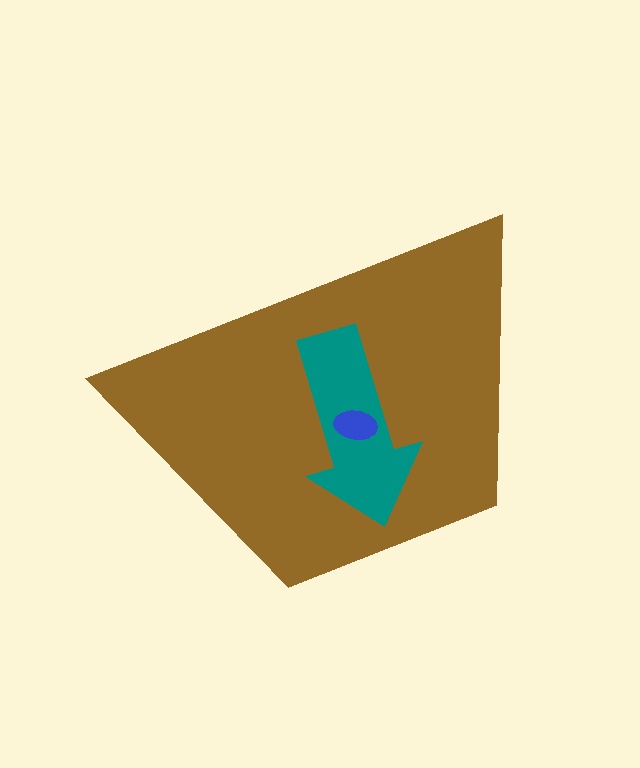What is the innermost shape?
The blue ellipse.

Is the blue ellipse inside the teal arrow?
Yes.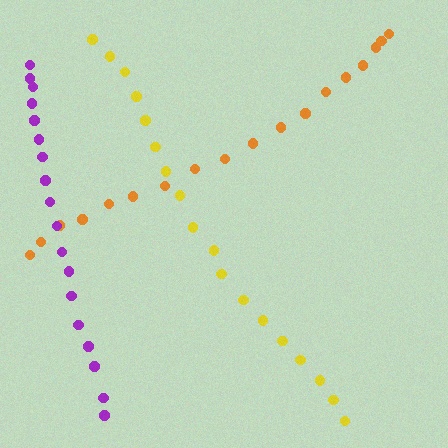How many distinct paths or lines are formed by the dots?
There are 3 distinct paths.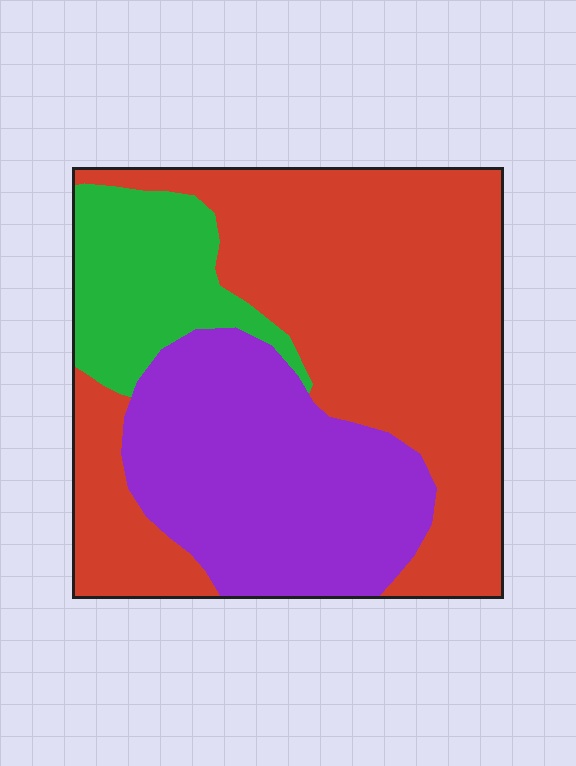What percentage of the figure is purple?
Purple covers roughly 30% of the figure.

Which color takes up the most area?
Red, at roughly 55%.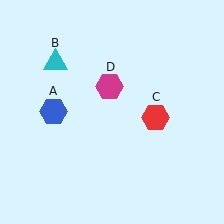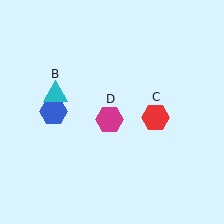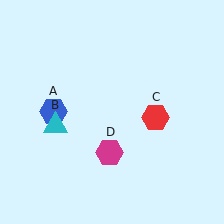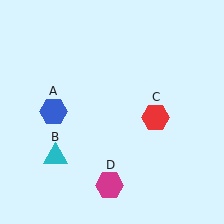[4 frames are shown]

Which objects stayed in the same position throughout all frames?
Blue hexagon (object A) and red hexagon (object C) remained stationary.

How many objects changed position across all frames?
2 objects changed position: cyan triangle (object B), magenta hexagon (object D).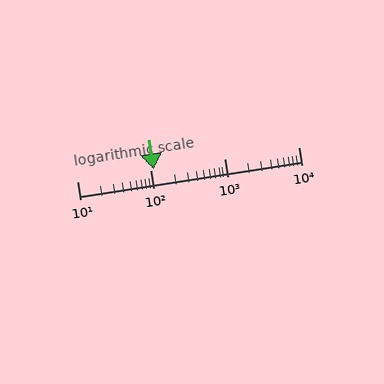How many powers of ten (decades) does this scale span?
The scale spans 3 decades, from 10 to 10000.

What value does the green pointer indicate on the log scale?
The pointer indicates approximately 110.